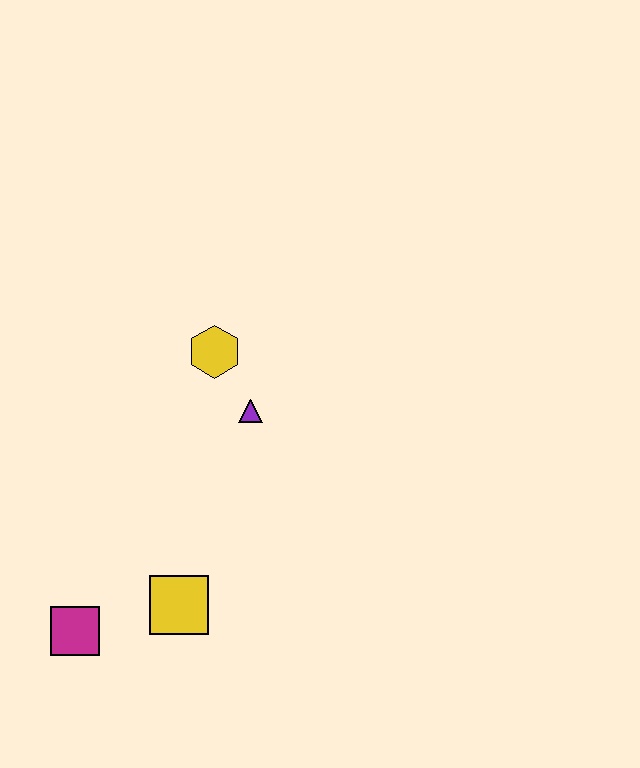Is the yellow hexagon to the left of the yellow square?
No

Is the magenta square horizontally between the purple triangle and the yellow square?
No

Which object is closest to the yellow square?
The magenta square is closest to the yellow square.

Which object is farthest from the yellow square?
The yellow hexagon is farthest from the yellow square.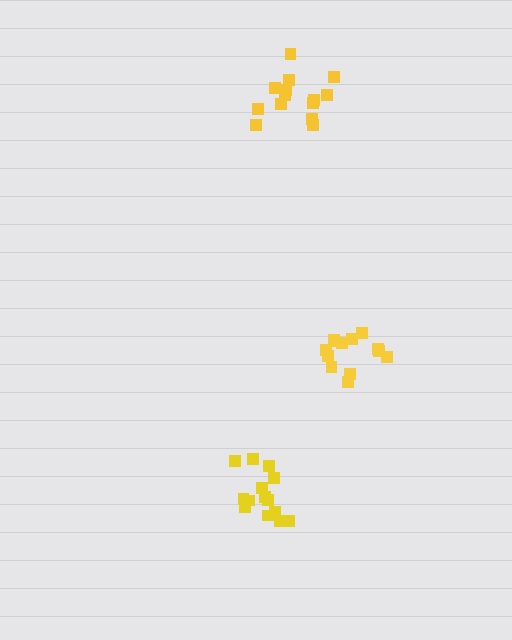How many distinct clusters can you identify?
There are 3 distinct clusters.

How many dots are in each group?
Group 1: 13 dots, Group 2: 14 dots, Group 3: 14 dots (41 total).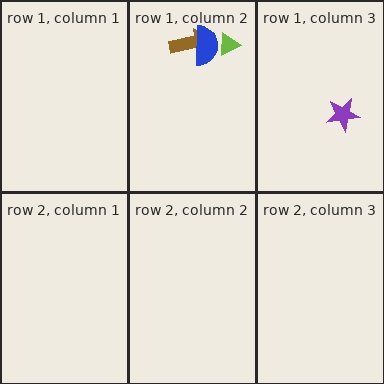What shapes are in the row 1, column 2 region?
The lime triangle, the brown arrow, the blue semicircle.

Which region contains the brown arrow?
The row 1, column 2 region.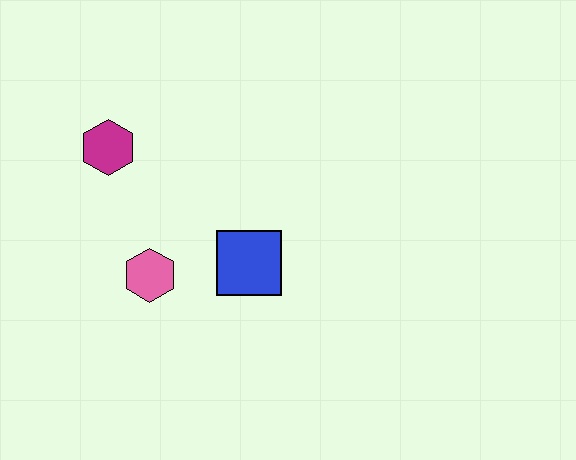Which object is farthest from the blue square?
The magenta hexagon is farthest from the blue square.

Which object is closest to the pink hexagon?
The blue square is closest to the pink hexagon.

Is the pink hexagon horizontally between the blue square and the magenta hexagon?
Yes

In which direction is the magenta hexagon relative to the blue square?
The magenta hexagon is to the left of the blue square.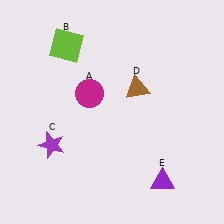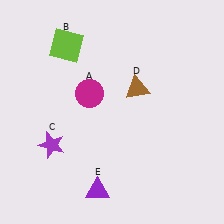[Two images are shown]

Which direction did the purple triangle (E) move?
The purple triangle (E) moved left.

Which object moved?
The purple triangle (E) moved left.